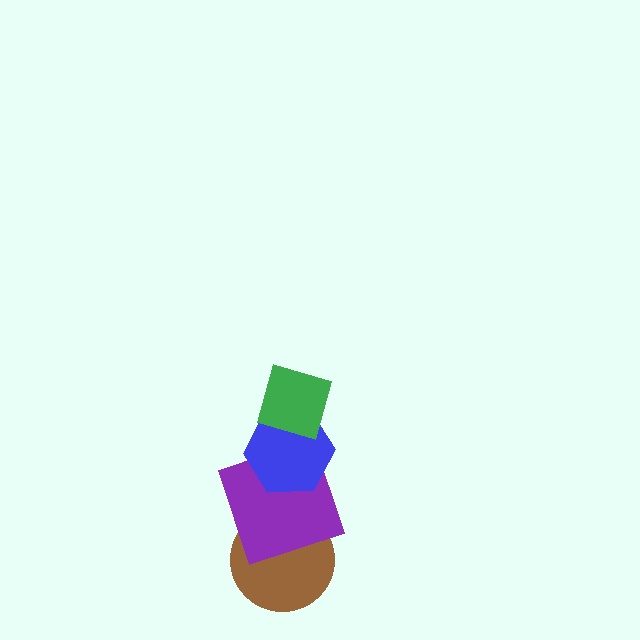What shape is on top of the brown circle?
The purple square is on top of the brown circle.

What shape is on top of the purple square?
The blue hexagon is on top of the purple square.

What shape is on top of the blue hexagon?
The green diamond is on top of the blue hexagon.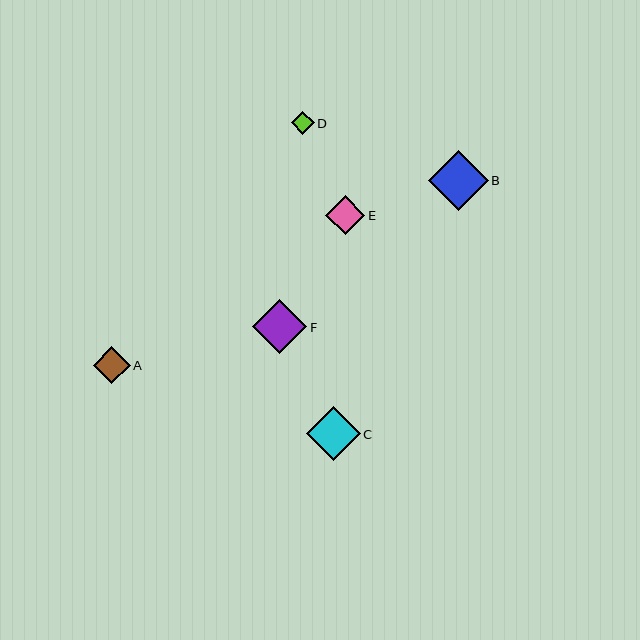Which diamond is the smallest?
Diamond D is the smallest with a size of approximately 23 pixels.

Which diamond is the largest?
Diamond B is the largest with a size of approximately 60 pixels.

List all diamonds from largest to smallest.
From largest to smallest: B, F, C, E, A, D.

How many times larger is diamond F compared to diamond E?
Diamond F is approximately 1.4 times the size of diamond E.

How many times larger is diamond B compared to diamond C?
Diamond B is approximately 1.1 times the size of diamond C.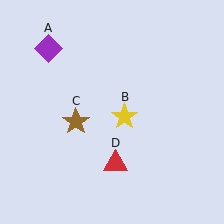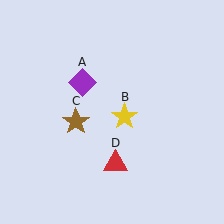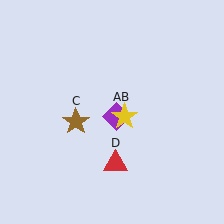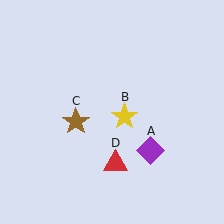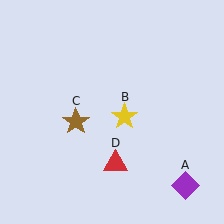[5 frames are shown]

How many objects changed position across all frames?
1 object changed position: purple diamond (object A).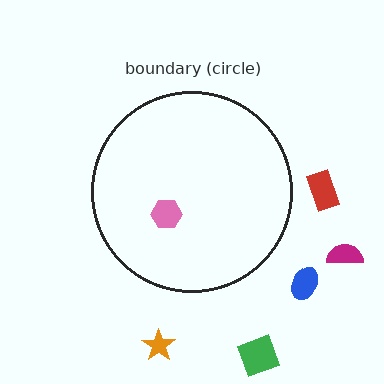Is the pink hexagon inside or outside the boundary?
Inside.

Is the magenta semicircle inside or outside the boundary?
Outside.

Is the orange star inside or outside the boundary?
Outside.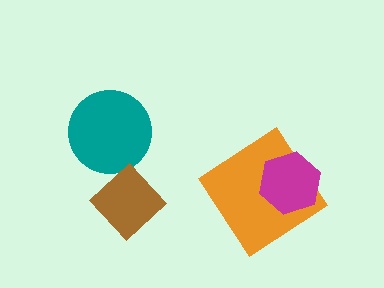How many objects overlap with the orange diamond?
1 object overlaps with the orange diamond.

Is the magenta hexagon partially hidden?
No, no other shape covers it.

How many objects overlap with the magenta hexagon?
1 object overlaps with the magenta hexagon.